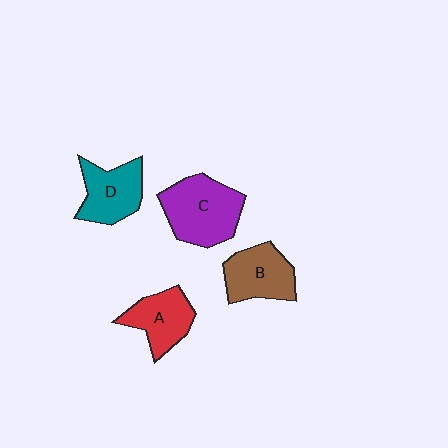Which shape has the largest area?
Shape C (purple).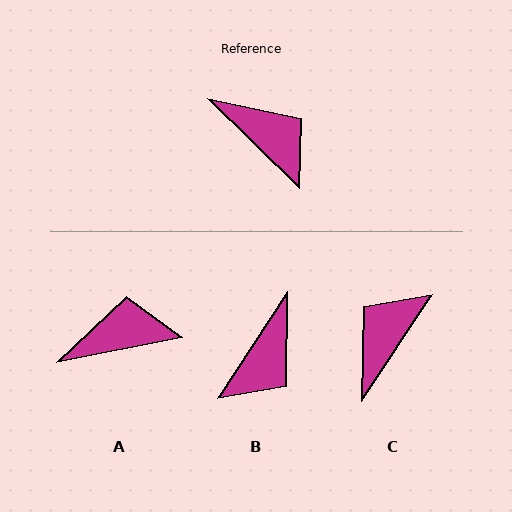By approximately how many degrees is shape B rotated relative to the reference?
Approximately 78 degrees clockwise.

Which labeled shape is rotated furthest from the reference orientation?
C, about 101 degrees away.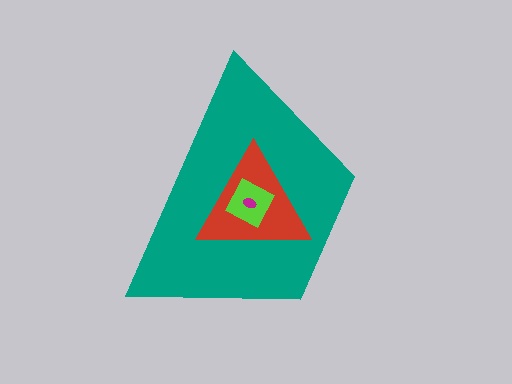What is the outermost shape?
The teal trapezoid.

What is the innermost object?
The magenta ellipse.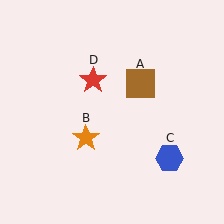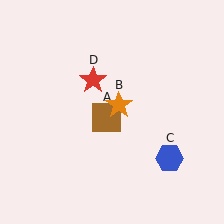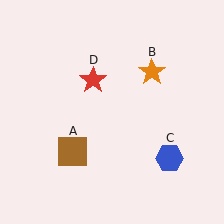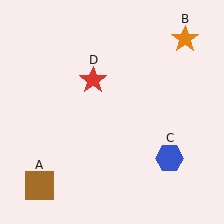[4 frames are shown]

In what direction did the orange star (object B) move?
The orange star (object B) moved up and to the right.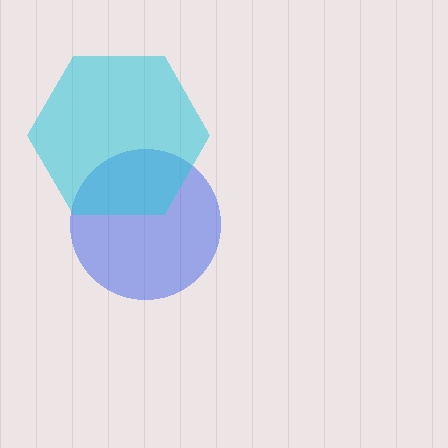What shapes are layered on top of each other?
The layered shapes are: a blue circle, a cyan hexagon.